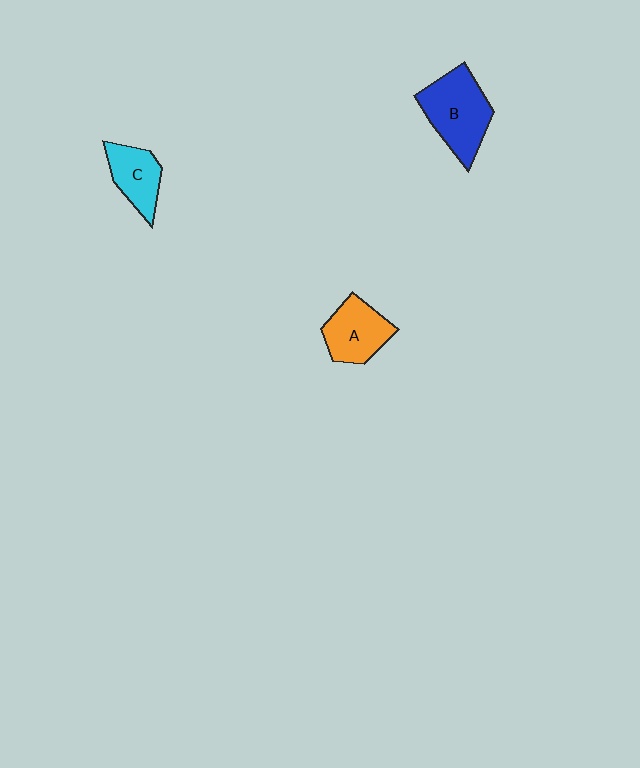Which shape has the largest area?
Shape B (blue).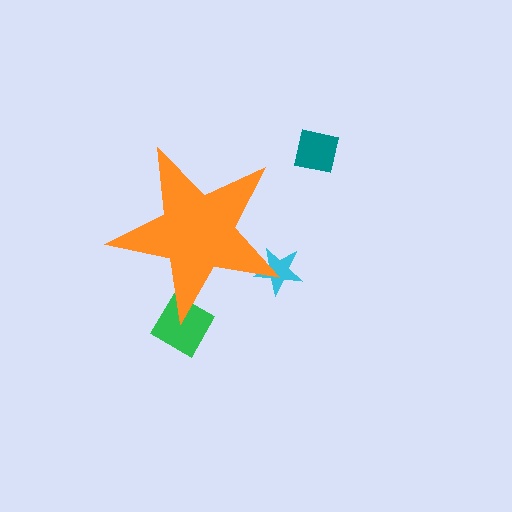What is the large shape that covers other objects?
An orange star.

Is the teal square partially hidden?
No, the teal square is fully visible.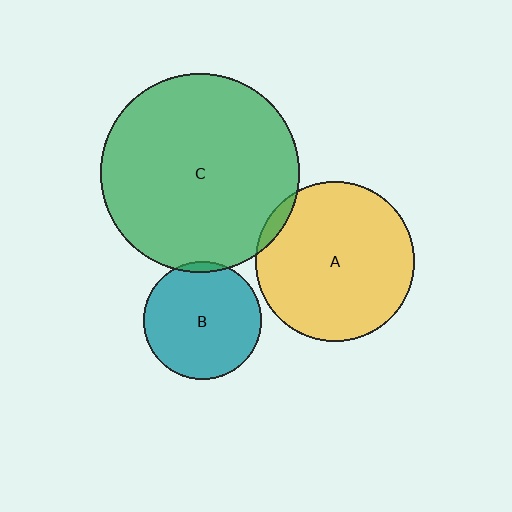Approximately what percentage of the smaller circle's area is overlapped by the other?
Approximately 5%.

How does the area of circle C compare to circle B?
Approximately 2.8 times.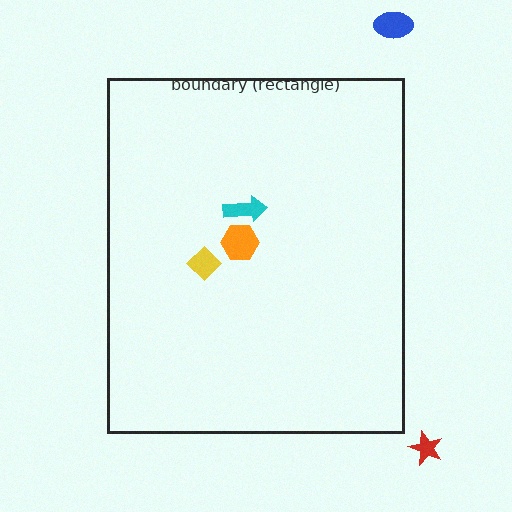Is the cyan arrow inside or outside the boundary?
Inside.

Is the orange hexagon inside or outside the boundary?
Inside.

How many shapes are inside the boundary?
3 inside, 2 outside.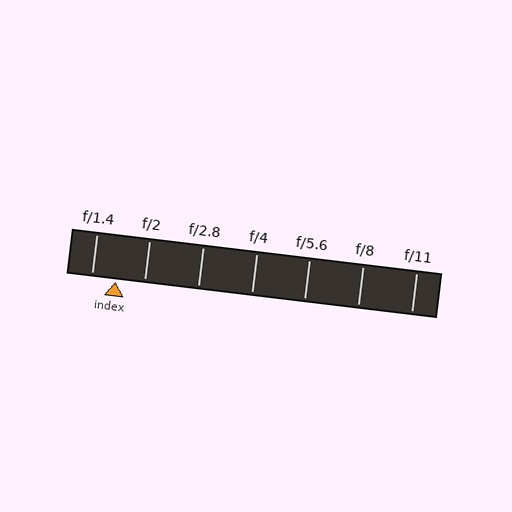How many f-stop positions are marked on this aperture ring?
There are 7 f-stop positions marked.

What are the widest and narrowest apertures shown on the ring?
The widest aperture shown is f/1.4 and the narrowest is f/11.